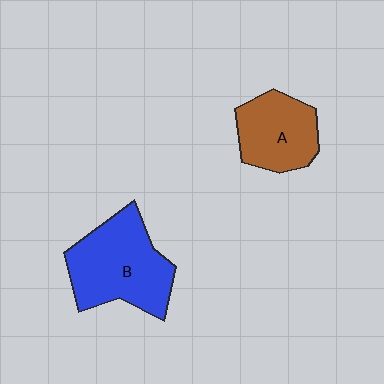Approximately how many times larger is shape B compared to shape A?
Approximately 1.5 times.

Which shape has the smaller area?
Shape A (brown).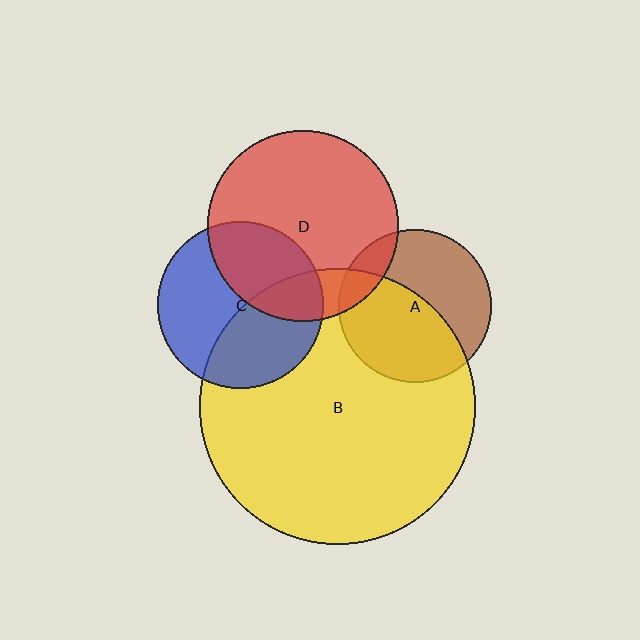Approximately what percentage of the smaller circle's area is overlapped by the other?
Approximately 15%.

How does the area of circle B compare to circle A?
Approximately 3.3 times.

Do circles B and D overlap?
Yes.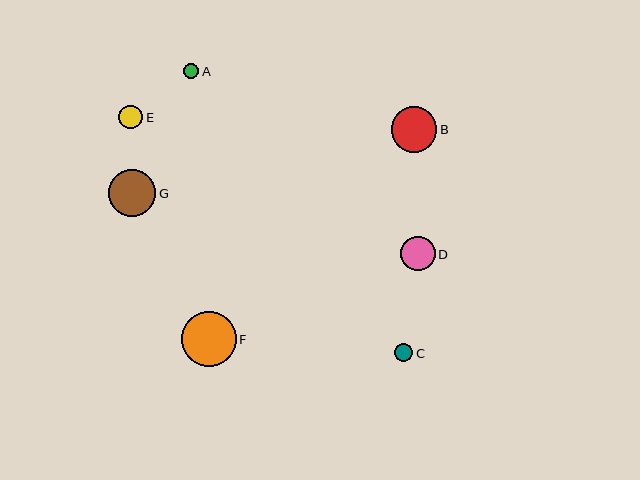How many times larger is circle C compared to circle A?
Circle C is approximately 1.2 times the size of circle A.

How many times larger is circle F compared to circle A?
Circle F is approximately 3.6 times the size of circle A.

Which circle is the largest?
Circle F is the largest with a size of approximately 54 pixels.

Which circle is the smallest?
Circle A is the smallest with a size of approximately 15 pixels.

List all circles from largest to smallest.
From largest to smallest: F, G, B, D, E, C, A.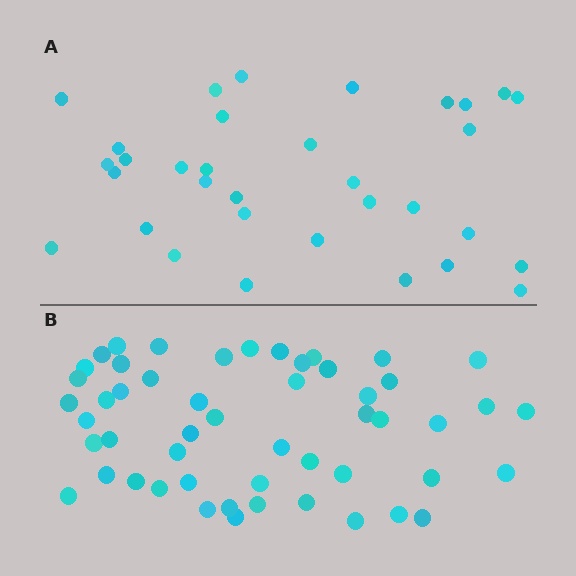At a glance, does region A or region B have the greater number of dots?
Region B (the bottom region) has more dots.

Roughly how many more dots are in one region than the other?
Region B has approximately 20 more dots than region A.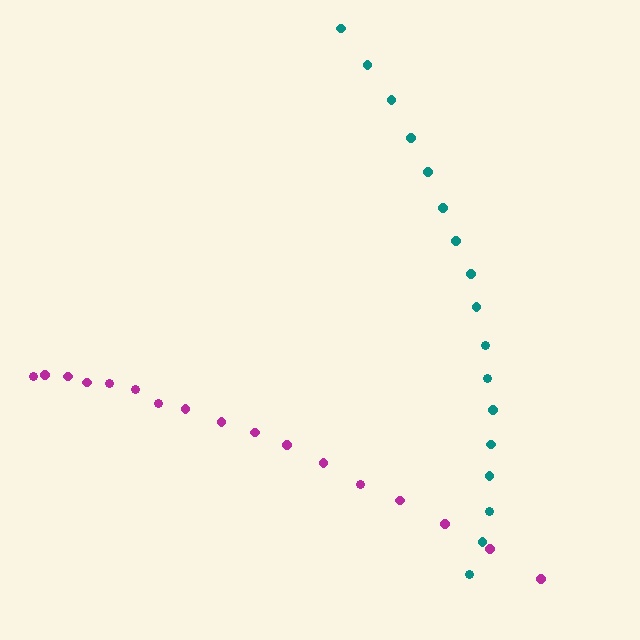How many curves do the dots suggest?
There are 2 distinct paths.